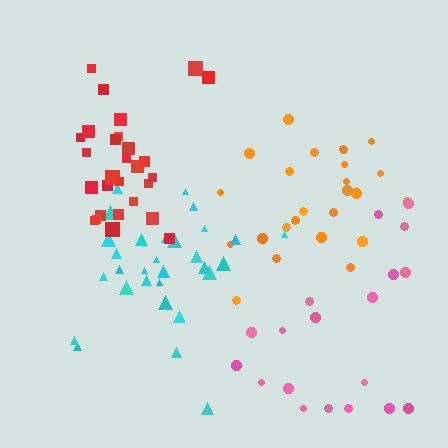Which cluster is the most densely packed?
Red.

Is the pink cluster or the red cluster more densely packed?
Red.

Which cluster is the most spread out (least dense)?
Pink.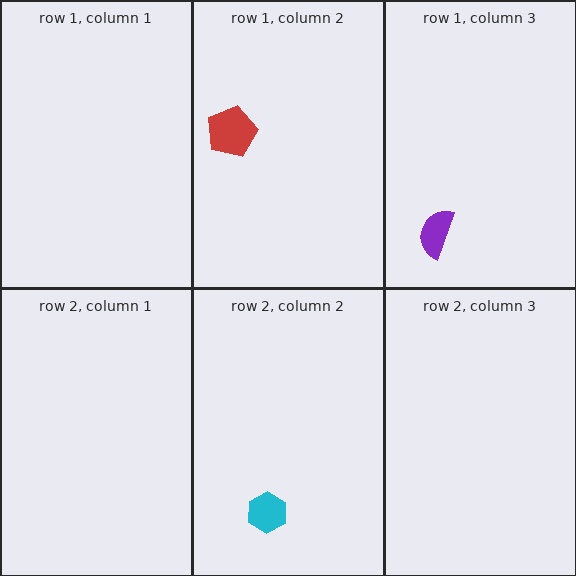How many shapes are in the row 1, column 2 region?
1.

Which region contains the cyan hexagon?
The row 2, column 2 region.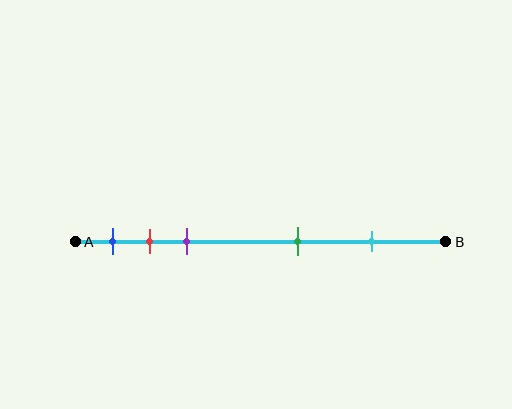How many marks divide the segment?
There are 5 marks dividing the segment.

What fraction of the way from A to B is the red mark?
The red mark is approximately 20% (0.2) of the way from A to B.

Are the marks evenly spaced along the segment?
No, the marks are not evenly spaced.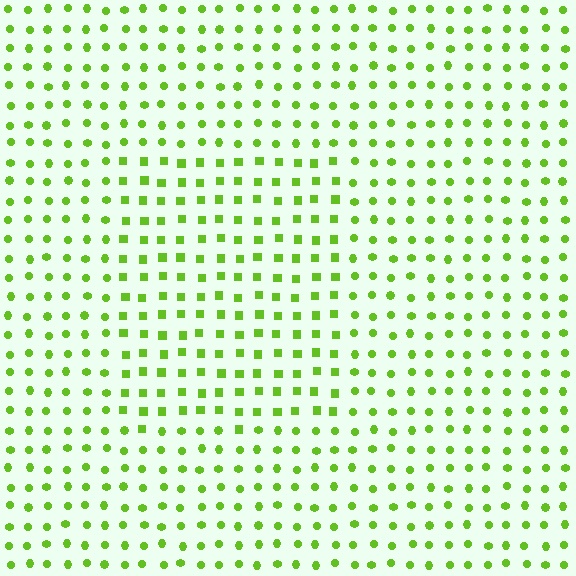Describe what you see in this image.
The image is filled with small lime elements arranged in a uniform grid. A rectangle-shaped region contains squares, while the surrounding area contains circles. The boundary is defined purely by the change in element shape.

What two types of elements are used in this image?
The image uses squares inside the rectangle region and circles outside it.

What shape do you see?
I see a rectangle.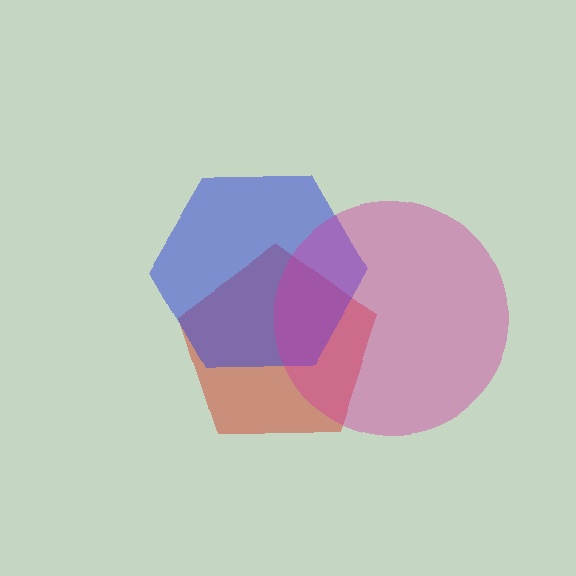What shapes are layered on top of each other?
The layered shapes are: a red pentagon, a blue hexagon, a magenta circle.